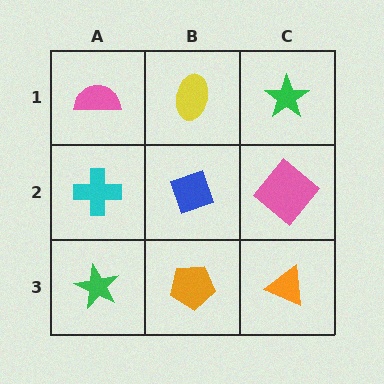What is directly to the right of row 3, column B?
An orange triangle.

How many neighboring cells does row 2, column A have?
3.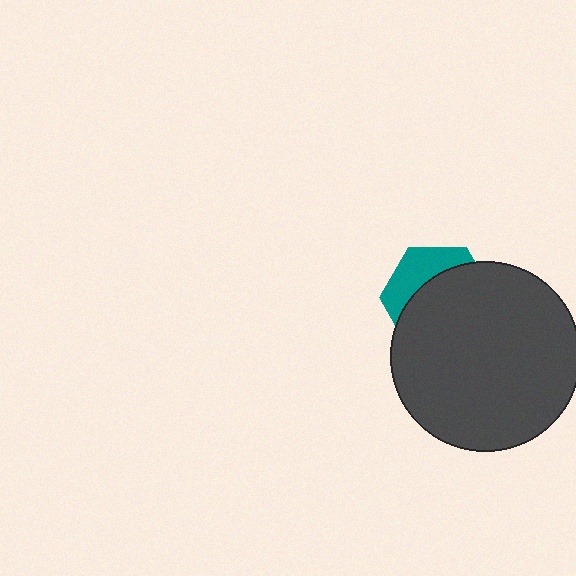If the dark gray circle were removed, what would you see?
You would see the complete teal hexagon.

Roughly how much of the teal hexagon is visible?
A small part of it is visible (roughly 33%).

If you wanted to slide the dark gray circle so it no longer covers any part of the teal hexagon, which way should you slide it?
Slide it down — that is the most direct way to separate the two shapes.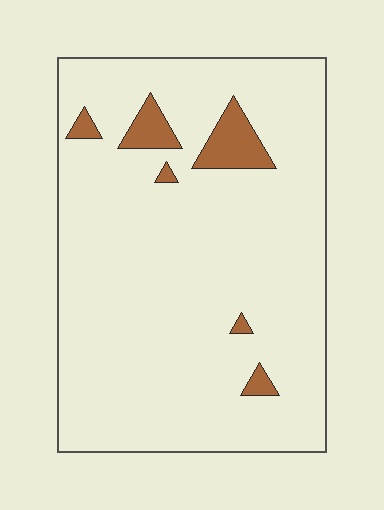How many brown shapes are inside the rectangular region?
6.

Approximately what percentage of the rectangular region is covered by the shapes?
Approximately 5%.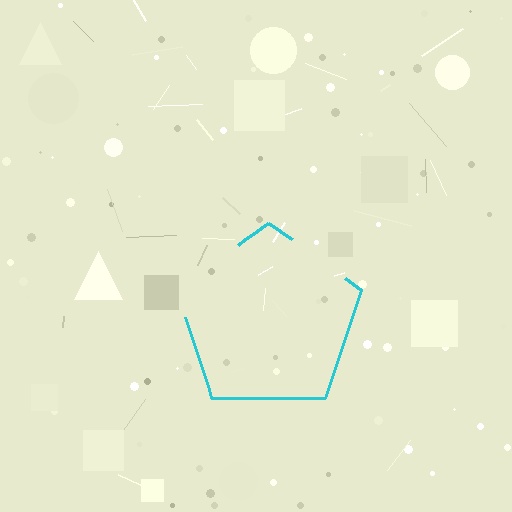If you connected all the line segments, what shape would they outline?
They would outline a pentagon.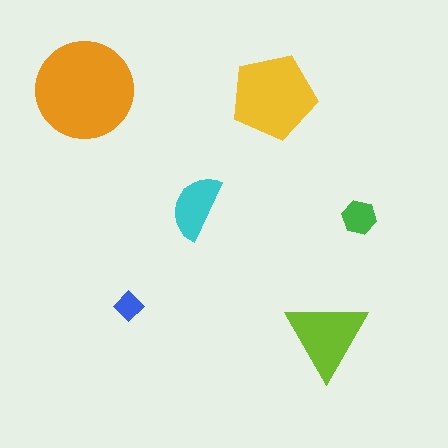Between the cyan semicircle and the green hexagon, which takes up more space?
The cyan semicircle.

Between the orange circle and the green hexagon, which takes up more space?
The orange circle.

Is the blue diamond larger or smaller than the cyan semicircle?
Smaller.